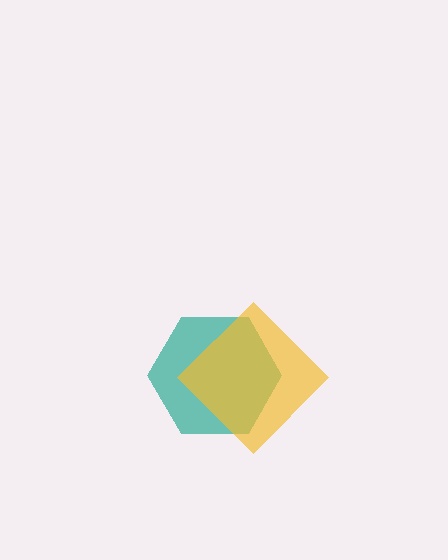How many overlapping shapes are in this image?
There are 2 overlapping shapes in the image.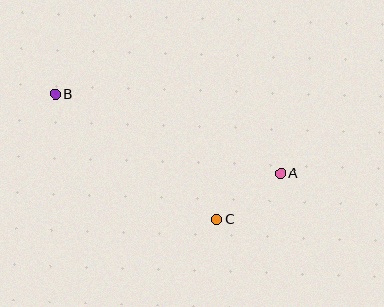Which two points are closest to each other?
Points A and C are closest to each other.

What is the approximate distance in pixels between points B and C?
The distance between B and C is approximately 205 pixels.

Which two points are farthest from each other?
Points A and B are farthest from each other.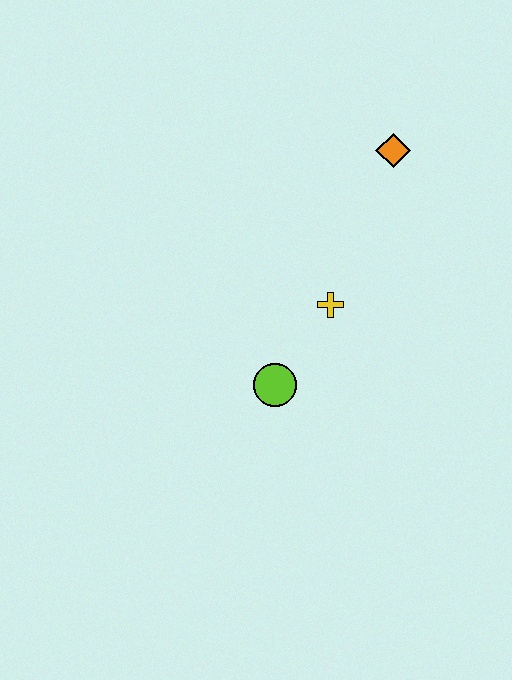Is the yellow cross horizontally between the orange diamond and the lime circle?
Yes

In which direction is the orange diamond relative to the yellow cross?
The orange diamond is above the yellow cross.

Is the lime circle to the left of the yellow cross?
Yes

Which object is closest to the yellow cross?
The lime circle is closest to the yellow cross.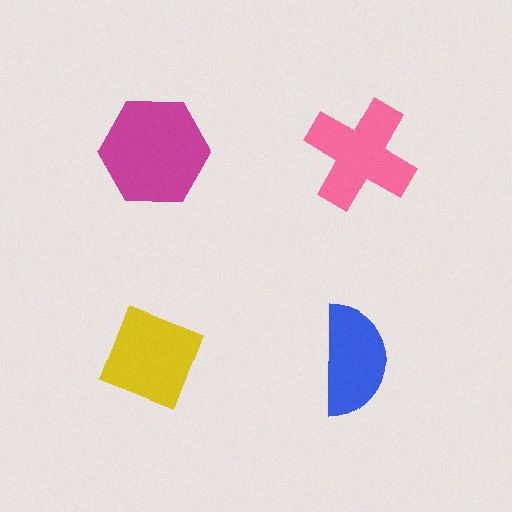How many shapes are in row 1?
2 shapes.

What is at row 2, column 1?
A yellow diamond.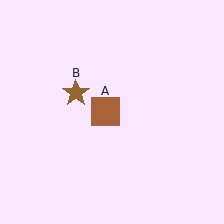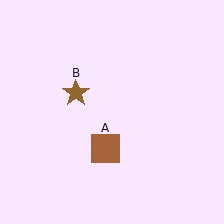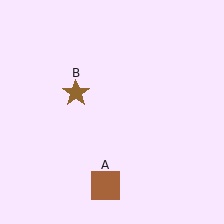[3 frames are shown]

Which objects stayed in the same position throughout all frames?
Brown star (object B) remained stationary.